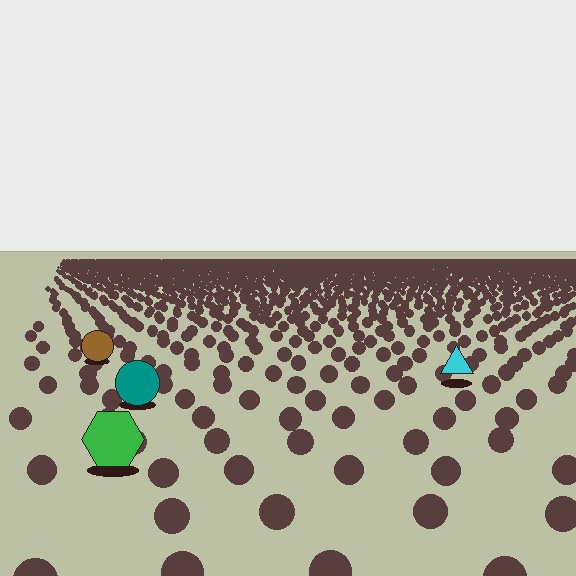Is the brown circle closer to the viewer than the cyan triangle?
No. The cyan triangle is closer — you can tell from the texture gradient: the ground texture is coarser near it.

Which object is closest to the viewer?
The green hexagon is closest. The texture marks near it are larger and more spread out.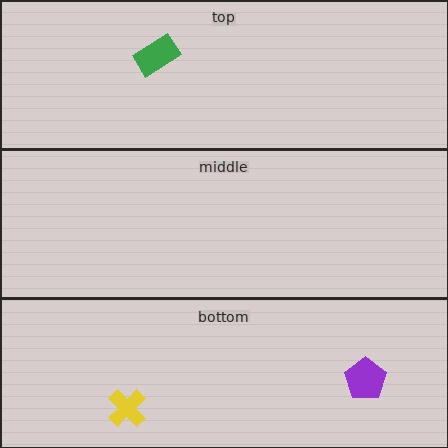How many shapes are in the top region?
1.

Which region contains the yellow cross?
The bottom region.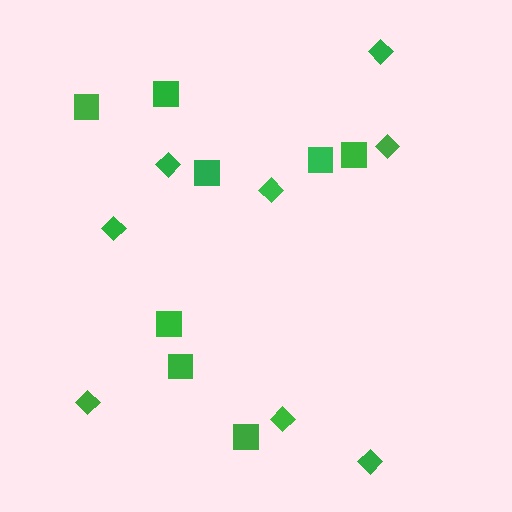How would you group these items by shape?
There are 2 groups: one group of diamonds (8) and one group of squares (8).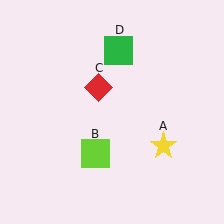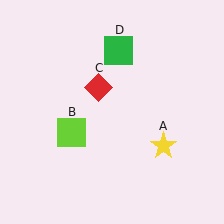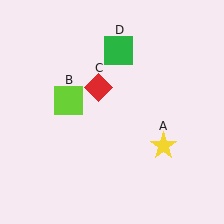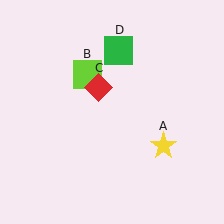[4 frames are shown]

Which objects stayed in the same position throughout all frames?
Yellow star (object A) and red diamond (object C) and green square (object D) remained stationary.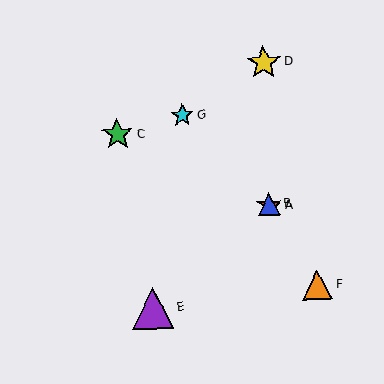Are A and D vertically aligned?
Yes, both are at x≈269.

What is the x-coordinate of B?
Object B is at x≈269.